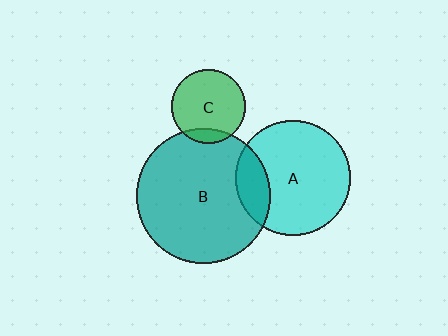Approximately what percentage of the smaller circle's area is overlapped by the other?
Approximately 20%.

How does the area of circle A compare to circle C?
Approximately 2.4 times.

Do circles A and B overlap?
Yes.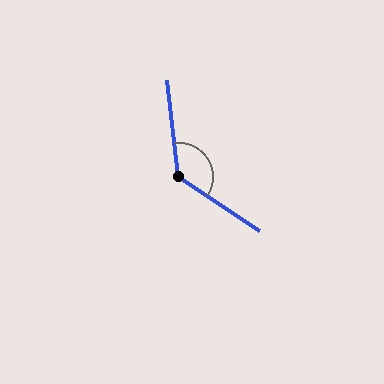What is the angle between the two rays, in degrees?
Approximately 130 degrees.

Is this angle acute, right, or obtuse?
It is obtuse.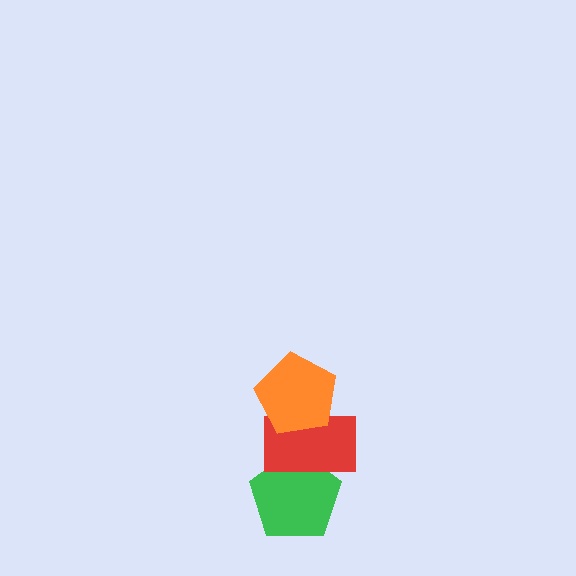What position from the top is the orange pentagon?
The orange pentagon is 1st from the top.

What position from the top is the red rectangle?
The red rectangle is 2nd from the top.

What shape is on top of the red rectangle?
The orange pentagon is on top of the red rectangle.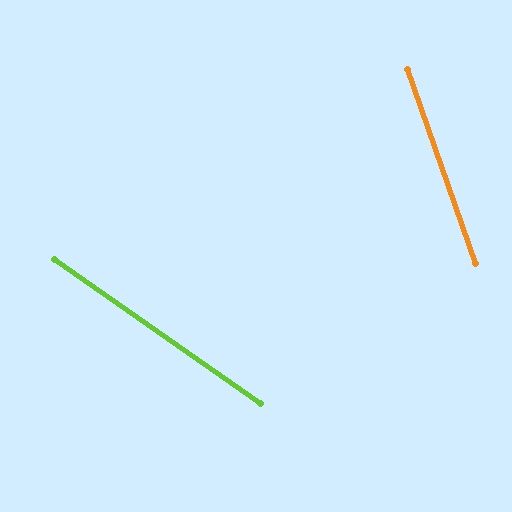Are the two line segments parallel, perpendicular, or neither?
Neither parallel nor perpendicular — they differ by about 36°.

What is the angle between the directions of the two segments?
Approximately 36 degrees.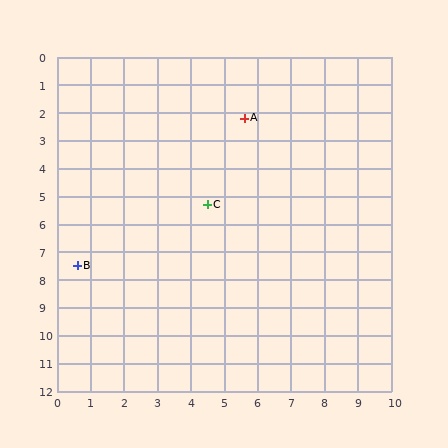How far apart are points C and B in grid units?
Points C and B are about 4.5 grid units apart.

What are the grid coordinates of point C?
Point C is at approximately (4.5, 5.3).